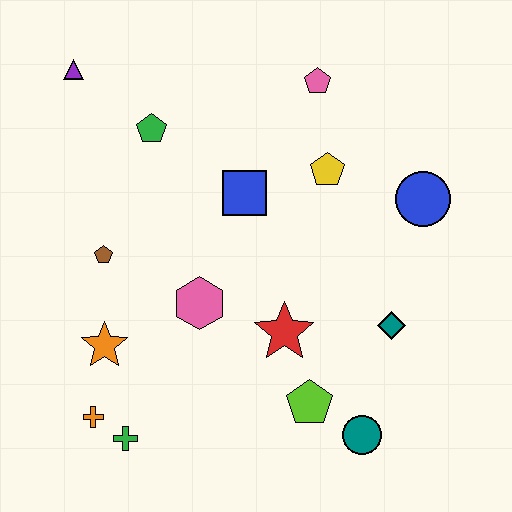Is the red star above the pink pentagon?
No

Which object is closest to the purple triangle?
The green pentagon is closest to the purple triangle.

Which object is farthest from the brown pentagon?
The blue circle is farthest from the brown pentagon.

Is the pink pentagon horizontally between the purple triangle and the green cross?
No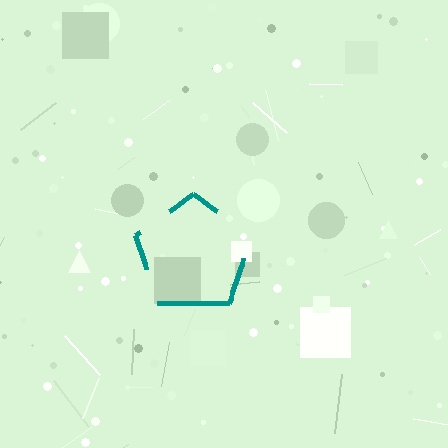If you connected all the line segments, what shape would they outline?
They would outline a pentagon.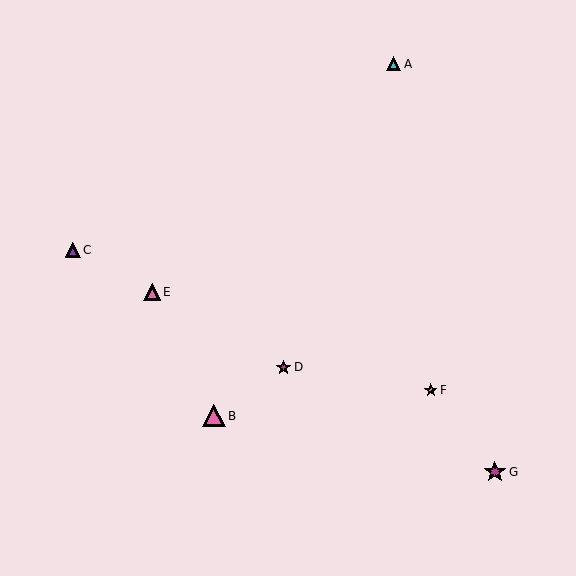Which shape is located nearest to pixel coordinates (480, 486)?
The magenta star (labeled G) at (495, 472) is nearest to that location.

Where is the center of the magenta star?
The center of the magenta star is at (284, 367).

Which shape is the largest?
The pink triangle (labeled B) is the largest.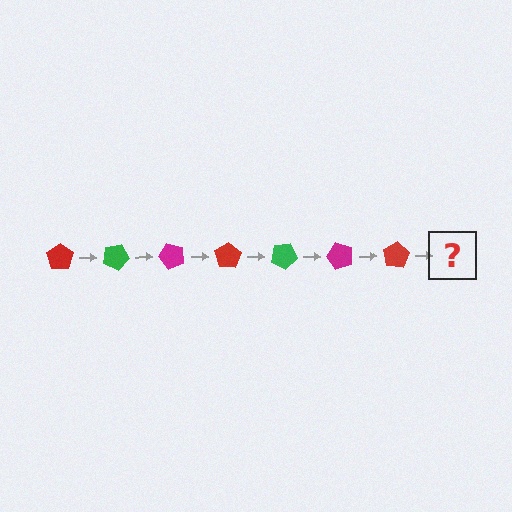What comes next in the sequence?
The next element should be a green pentagon, rotated 175 degrees from the start.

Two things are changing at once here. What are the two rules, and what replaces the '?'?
The two rules are that it rotates 25 degrees each step and the color cycles through red, green, and magenta. The '?' should be a green pentagon, rotated 175 degrees from the start.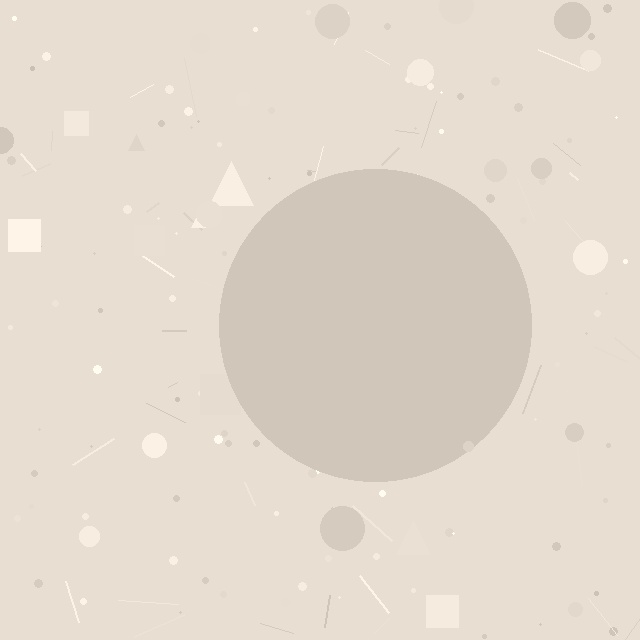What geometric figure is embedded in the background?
A circle is embedded in the background.